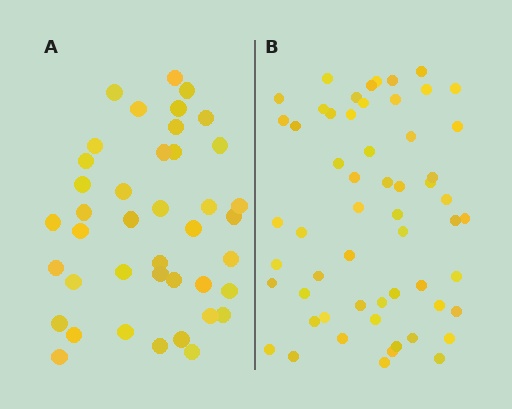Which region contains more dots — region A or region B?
Region B (the right region) has more dots.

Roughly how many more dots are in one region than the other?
Region B has approximately 15 more dots than region A.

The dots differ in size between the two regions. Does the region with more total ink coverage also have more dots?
No. Region A has more total ink coverage because its dots are larger, but region B actually contains more individual dots. Total area can be misleading — the number of items is what matters here.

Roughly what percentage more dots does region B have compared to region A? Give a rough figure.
About 40% more.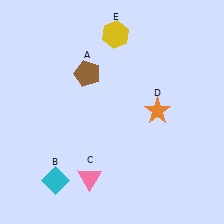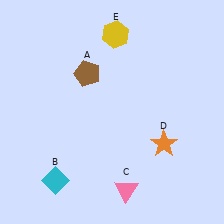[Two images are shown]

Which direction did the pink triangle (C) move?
The pink triangle (C) moved right.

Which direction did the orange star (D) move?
The orange star (D) moved down.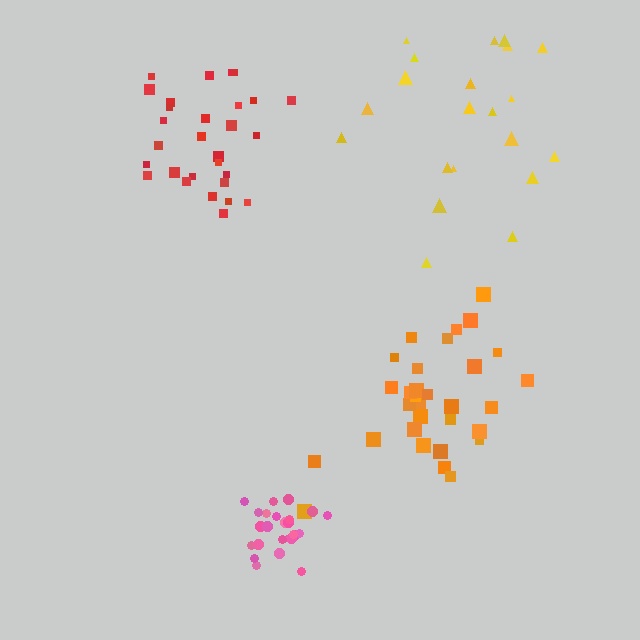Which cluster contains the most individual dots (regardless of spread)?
Orange (31).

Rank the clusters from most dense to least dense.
pink, red, orange, yellow.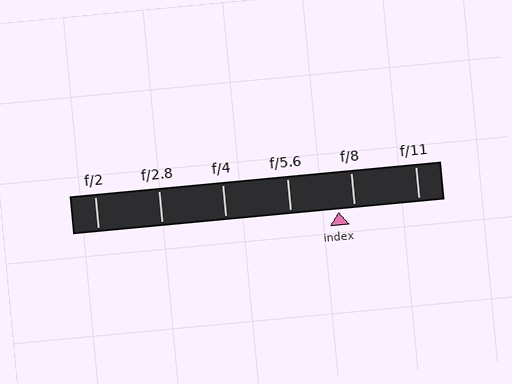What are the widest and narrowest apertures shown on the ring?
The widest aperture shown is f/2 and the narrowest is f/11.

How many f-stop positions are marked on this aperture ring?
There are 6 f-stop positions marked.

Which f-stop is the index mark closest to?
The index mark is closest to f/8.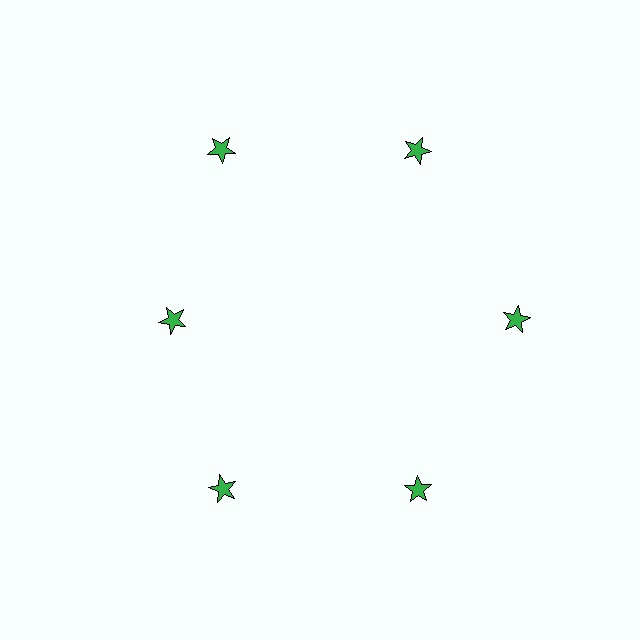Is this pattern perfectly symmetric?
No. The 6 green stars are arranged in a ring, but one element near the 9 o'clock position is pulled inward toward the center, breaking the 6-fold rotational symmetry.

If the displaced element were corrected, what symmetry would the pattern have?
It would have 6-fold rotational symmetry — the pattern would map onto itself every 60 degrees.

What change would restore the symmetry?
The symmetry would be restored by moving it outward, back onto the ring so that all 6 stars sit at equal angles and equal distance from the center.